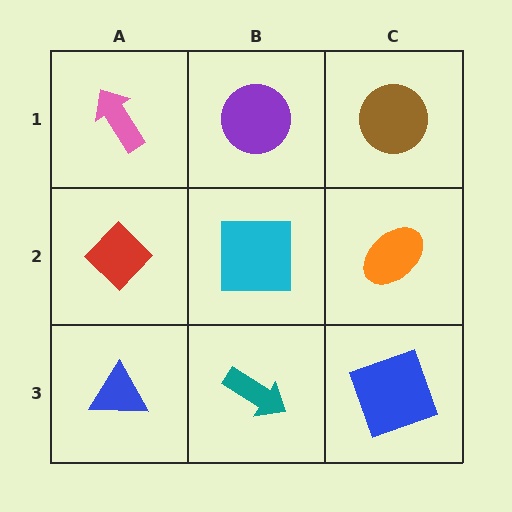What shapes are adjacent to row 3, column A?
A red diamond (row 2, column A), a teal arrow (row 3, column B).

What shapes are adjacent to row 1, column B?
A cyan square (row 2, column B), a pink arrow (row 1, column A), a brown circle (row 1, column C).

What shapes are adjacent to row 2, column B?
A purple circle (row 1, column B), a teal arrow (row 3, column B), a red diamond (row 2, column A), an orange ellipse (row 2, column C).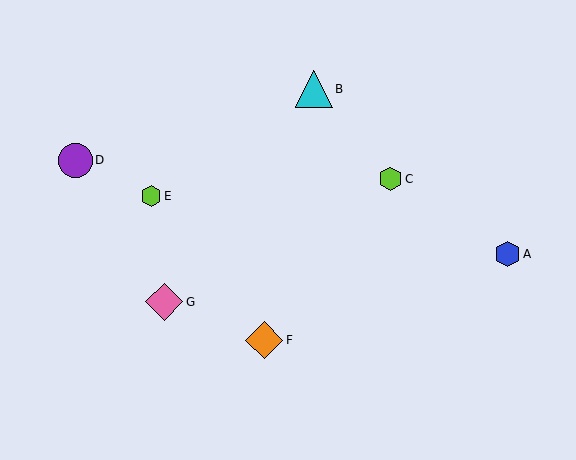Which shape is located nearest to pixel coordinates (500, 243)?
The blue hexagon (labeled A) at (507, 254) is nearest to that location.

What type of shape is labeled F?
Shape F is an orange diamond.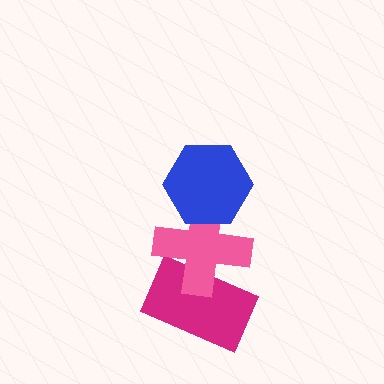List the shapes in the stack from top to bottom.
From top to bottom: the blue hexagon, the pink cross, the magenta rectangle.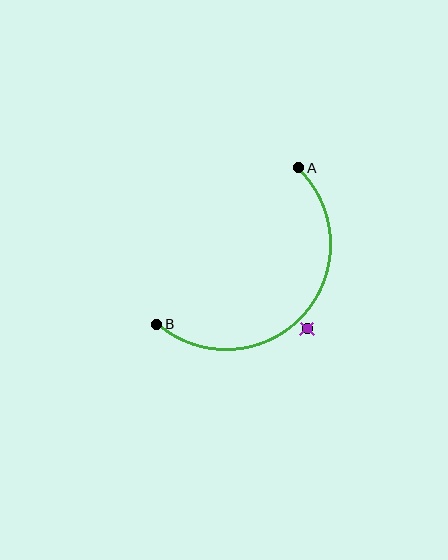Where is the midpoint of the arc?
The arc midpoint is the point on the curve farthest from the straight line joining A and B. It sits below and to the right of that line.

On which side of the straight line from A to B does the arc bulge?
The arc bulges below and to the right of the straight line connecting A and B.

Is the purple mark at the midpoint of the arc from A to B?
No — the purple mark does not lie on the arc at all. It sits slightly outside the curve.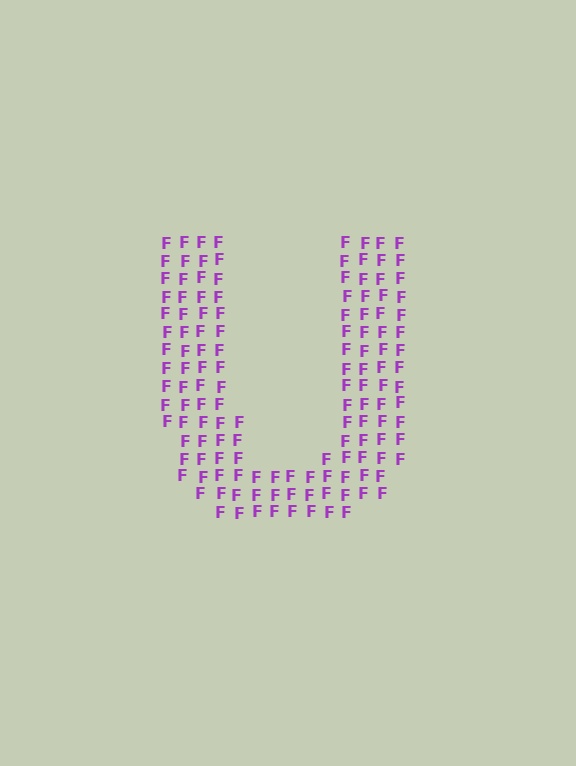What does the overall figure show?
The overall figure shows the letter U.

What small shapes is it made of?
It is made of small letter F's.